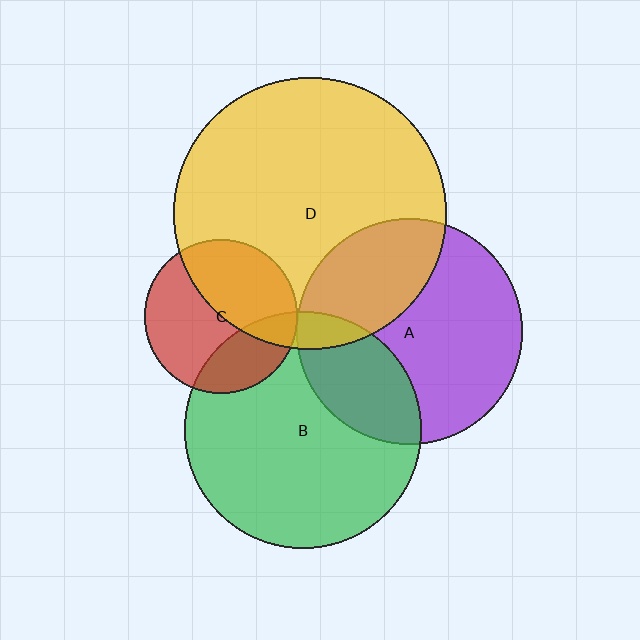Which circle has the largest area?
Circle D (yellow).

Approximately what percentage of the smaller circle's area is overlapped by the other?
Approximately 5%.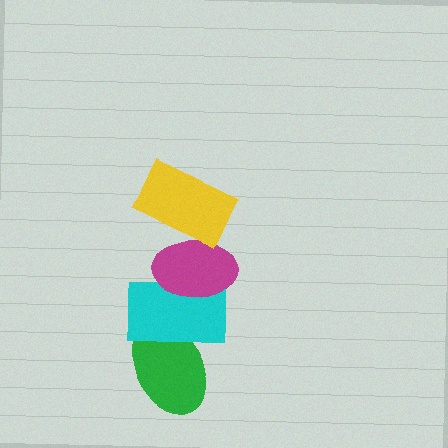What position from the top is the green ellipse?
The green ellipse is 4th from the top.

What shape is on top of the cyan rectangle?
The magenta ellipse is on top of the cyan rectangle.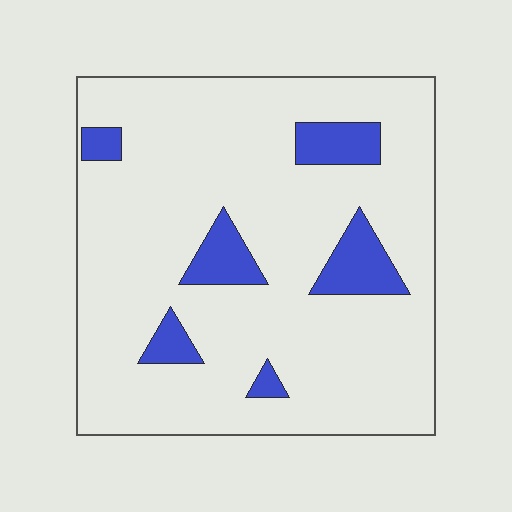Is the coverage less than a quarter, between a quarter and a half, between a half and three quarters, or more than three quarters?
Less than a quarter.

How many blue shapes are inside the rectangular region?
6.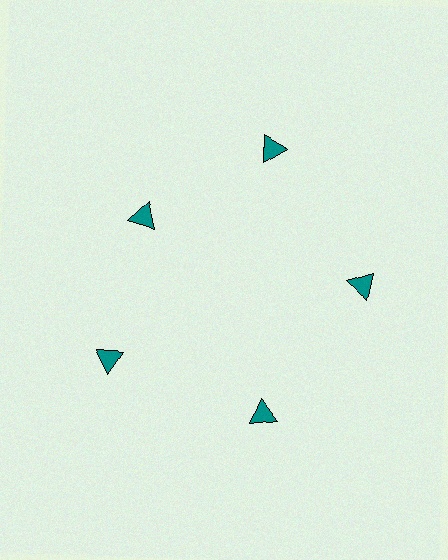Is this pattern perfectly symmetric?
No. The 5 teal triangles are arranged in a ring, but one element near the 10 o'clock position is pulled inward toward the center, breaking the 5-fold rotational symmetry.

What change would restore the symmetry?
The symmetry would be restored by moving it outward, back onto the ring so that all 5 triangles sit at equal angles and equal distance from the center.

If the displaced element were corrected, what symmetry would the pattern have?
It would have 5-fold rotational symmetry — the pattern would map onto itself every 72 degrees.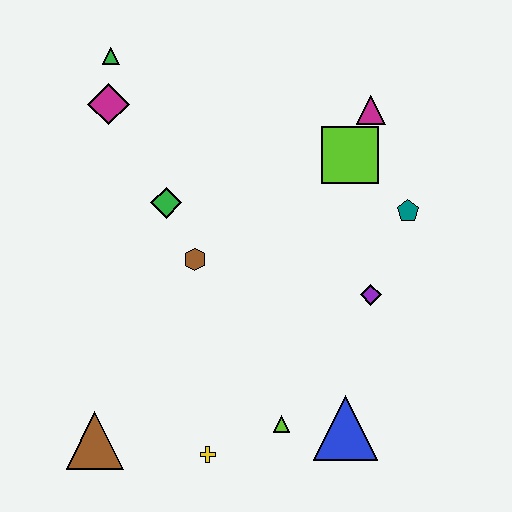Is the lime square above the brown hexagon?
Yes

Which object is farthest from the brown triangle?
The magenta triangle is farthest from the brown triangle.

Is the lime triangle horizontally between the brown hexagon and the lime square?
Yes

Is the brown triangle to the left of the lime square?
Yes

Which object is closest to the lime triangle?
The blue triangle is closest to the lime triangle.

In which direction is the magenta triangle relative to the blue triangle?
The magenta triangle is above the blue triangle.